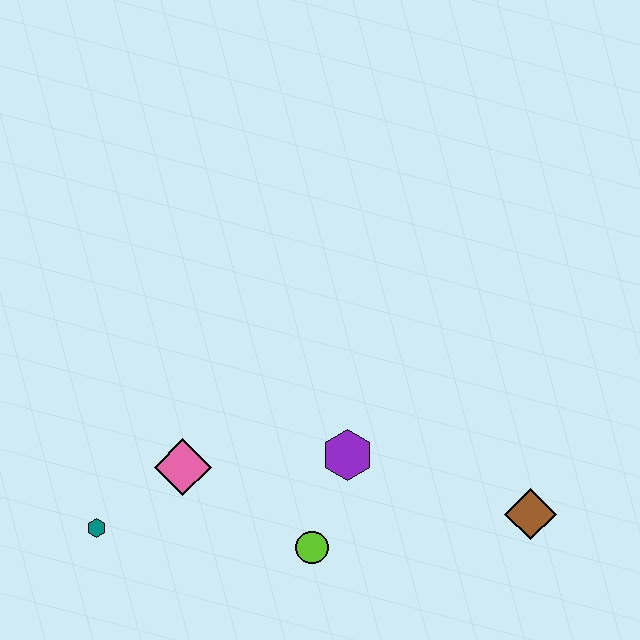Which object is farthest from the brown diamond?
The teal hexagon is farthest from the brown diamond.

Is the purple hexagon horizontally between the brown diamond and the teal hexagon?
Yes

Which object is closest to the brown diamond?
The purple hexagon is closest to the brown diamond.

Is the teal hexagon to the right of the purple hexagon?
No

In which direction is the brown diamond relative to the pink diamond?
The brown diamond is to the right of the pink diamond.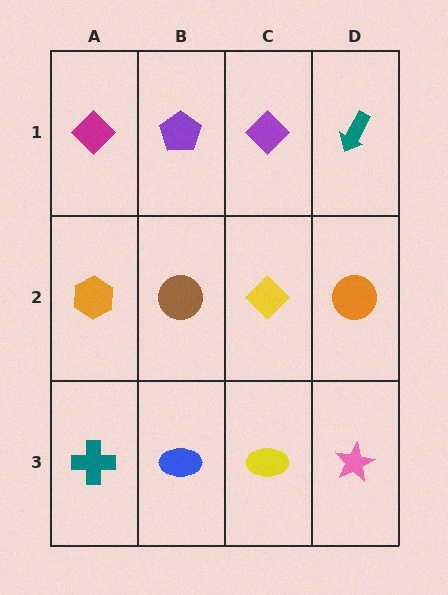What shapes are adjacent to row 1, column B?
A brown circle (row 2, column B), a magenta diamond (row 1, column A), a purple diamond (row 1, column C).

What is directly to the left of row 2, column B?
An orange hexagon.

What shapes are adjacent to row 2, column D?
A teal arrow (row 1, column D), a pink star (row 3, column D), a yellow diamond (row 2, column C).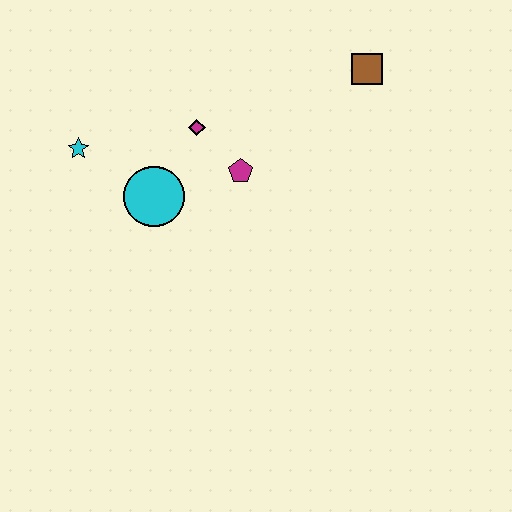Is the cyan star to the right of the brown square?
No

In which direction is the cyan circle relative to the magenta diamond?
The cyan circle is below the magenta diamond.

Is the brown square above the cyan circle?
Yes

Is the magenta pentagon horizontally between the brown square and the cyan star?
Yes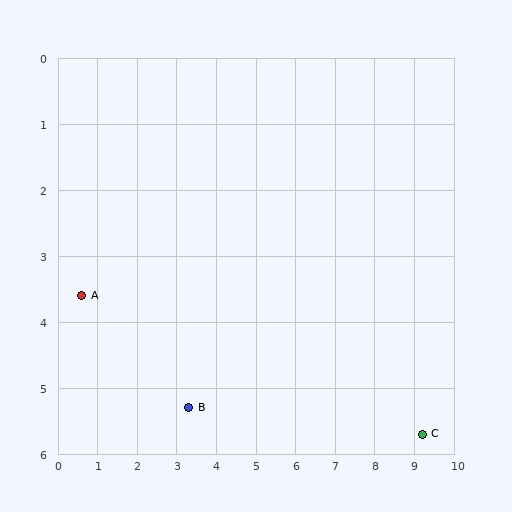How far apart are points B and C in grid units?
Points B and C are about 5.9 grid units apart.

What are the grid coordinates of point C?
Point C is at approximately (9.2, 5.7).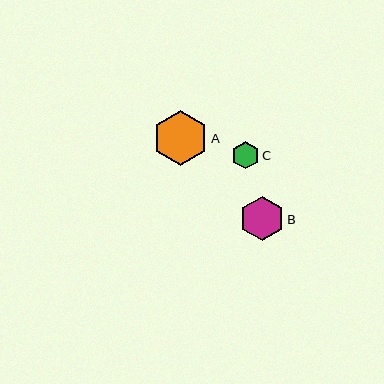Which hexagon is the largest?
Hexagon A is the largest with a size of approximately 55 pixels.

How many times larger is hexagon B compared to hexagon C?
Hexagon B is approximately 1.7 times the size of hexagon C.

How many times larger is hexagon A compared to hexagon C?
Hexagon A is approximately 2.1 times the size of hexagon C.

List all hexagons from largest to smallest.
From largest to smallest: A, B, C.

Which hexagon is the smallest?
Hexagon C is the smallest with a size of approximately 27 pixels.